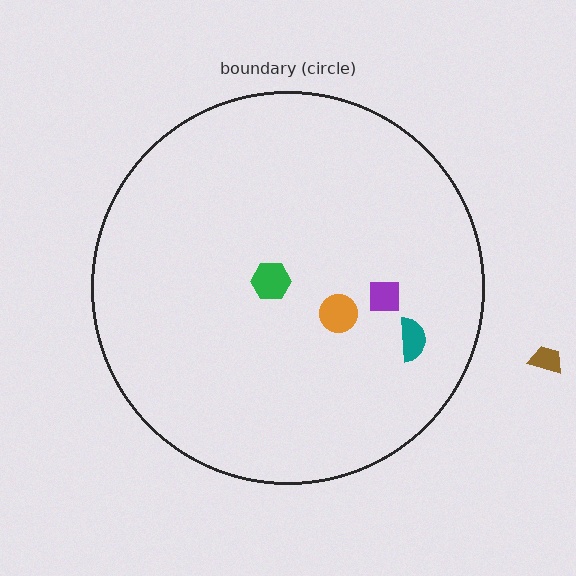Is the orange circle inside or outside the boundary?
Inside.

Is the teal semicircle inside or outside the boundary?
Inside.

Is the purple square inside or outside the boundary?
Inside.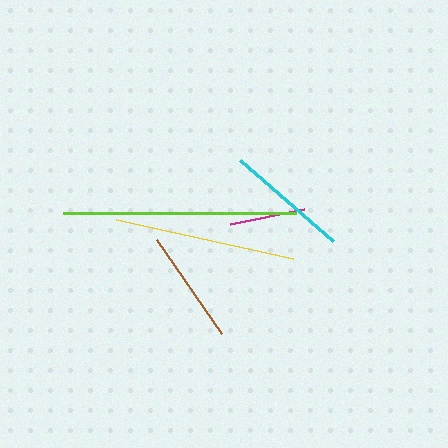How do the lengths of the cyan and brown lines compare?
The cyan and brown lines are approximately the same length.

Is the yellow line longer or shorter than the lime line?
The lime line is longer than the yellow line.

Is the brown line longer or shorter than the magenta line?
The brown line is longer than the magenta line.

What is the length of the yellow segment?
The yellow segment is approximately 181 pixels long.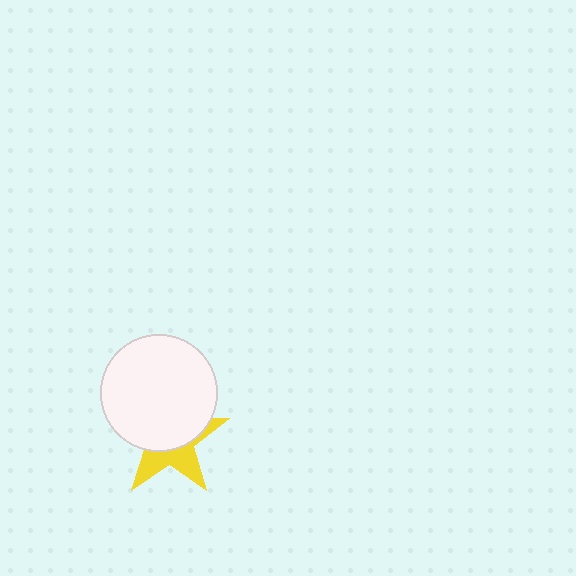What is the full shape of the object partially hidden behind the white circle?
The partially hidden object is a yellow star.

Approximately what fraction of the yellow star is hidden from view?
Roughly 61% of the yellow star is hidden behind the white circle.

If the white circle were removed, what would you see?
You would see the complete yellow star.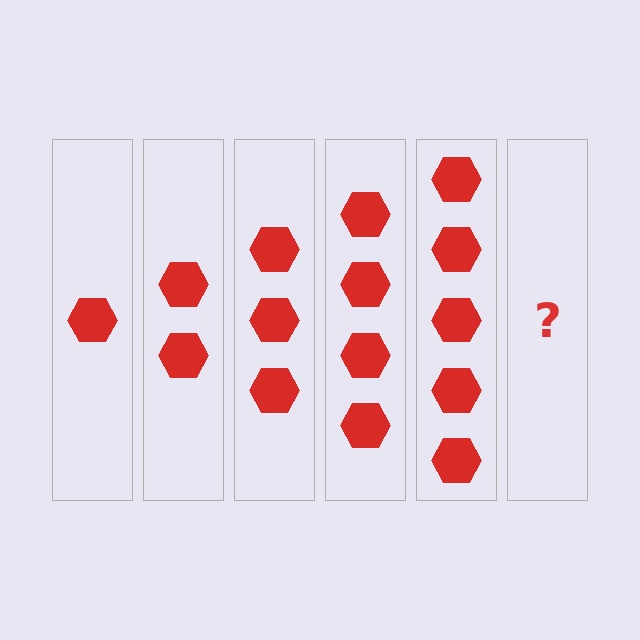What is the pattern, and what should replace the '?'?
The pattern is that each step adds one more hexagon. The '?' should be 6 hexagons.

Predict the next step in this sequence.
The next step is 6 hexagons.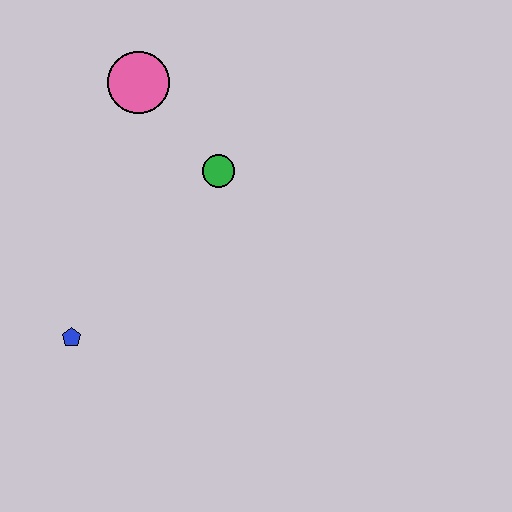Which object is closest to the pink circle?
The green circle is closest to the pink circle.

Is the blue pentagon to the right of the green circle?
No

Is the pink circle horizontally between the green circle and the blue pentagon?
Yes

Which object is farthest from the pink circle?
The blue pentagon is farthest from the pink circle.